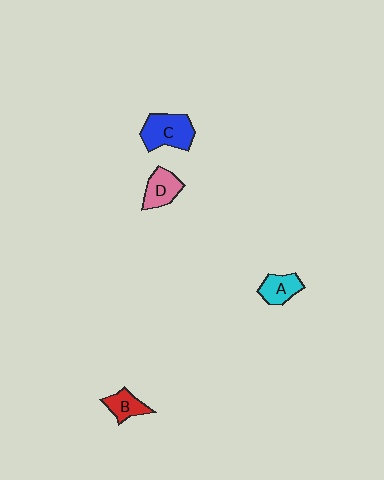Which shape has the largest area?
Shape C (blue).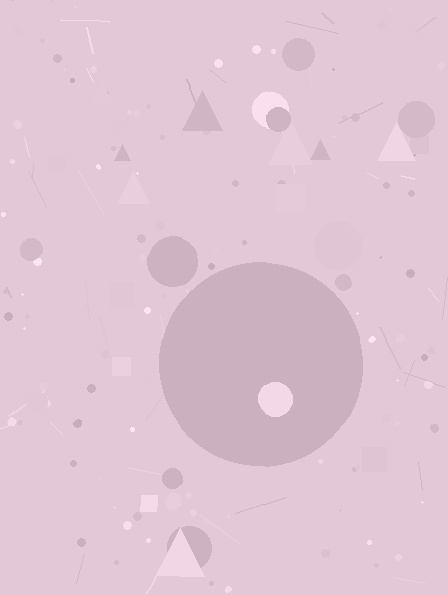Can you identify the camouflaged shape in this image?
The camouflaged shape is a circle.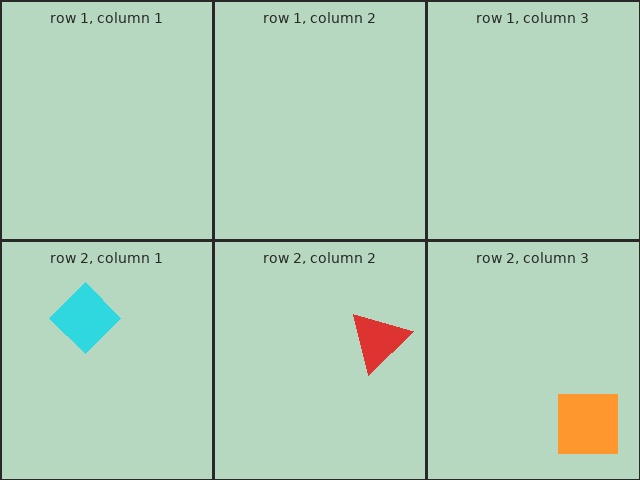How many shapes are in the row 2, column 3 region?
1.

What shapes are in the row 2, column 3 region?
The orange square.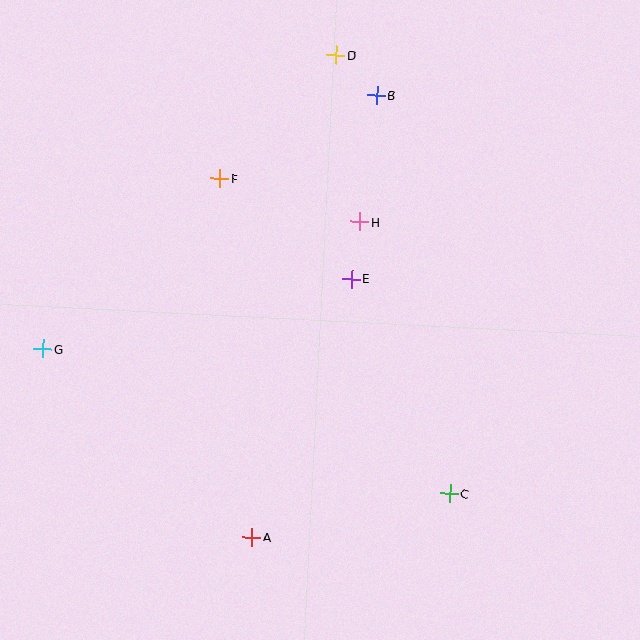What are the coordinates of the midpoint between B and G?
The midpoint between B and G is at (210, 222).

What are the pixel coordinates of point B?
Point B is at (377, 95).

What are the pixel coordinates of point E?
Point E is at (351, 279).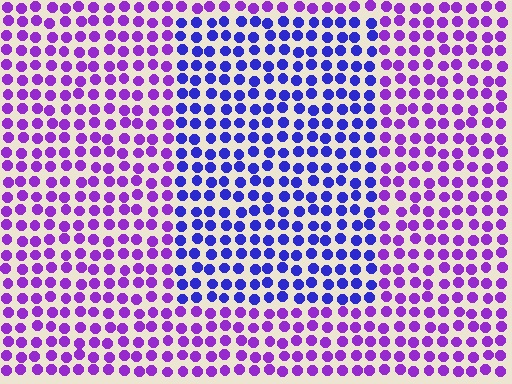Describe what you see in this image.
The image is filled with small purple elements in a uniform arrangement. A rectangle-shaped region is visible where the elements are tinted to a slightly different hue, forming a subtle color boundary.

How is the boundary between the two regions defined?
The boundary is defined purely by a slight shift in hue (about 39 degrees). Spacing, size, and orientation are identical on both sides.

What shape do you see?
I see a rectangle.